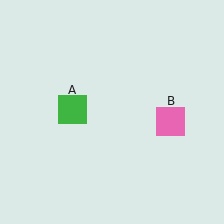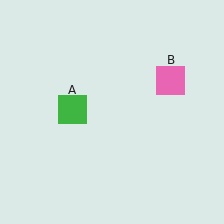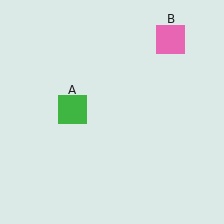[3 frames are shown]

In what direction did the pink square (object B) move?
The pink square (object B) moved up.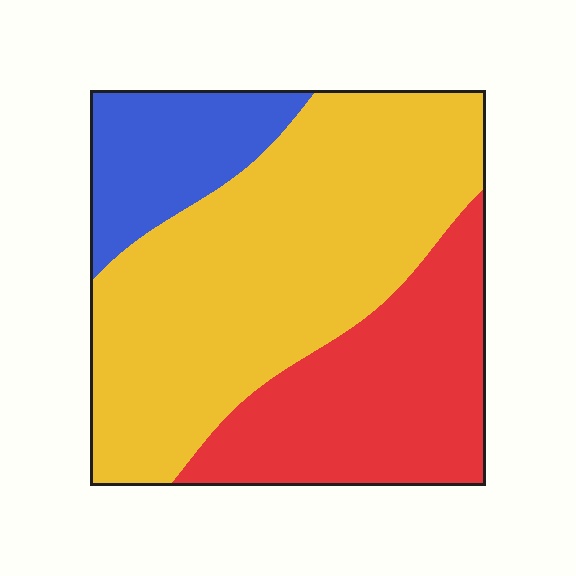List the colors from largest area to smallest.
From largest to smallest: yellow, red, blue.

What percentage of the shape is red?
Red takes up about one third (1/3) of the shape.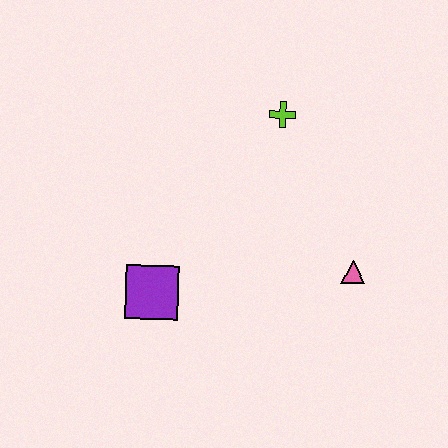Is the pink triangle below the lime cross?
Yes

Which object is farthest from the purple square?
The lime cross is farthest from the purple square.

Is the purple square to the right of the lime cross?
No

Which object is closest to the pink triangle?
The lime cross is closest to the pink triangle.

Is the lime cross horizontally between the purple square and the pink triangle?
Yes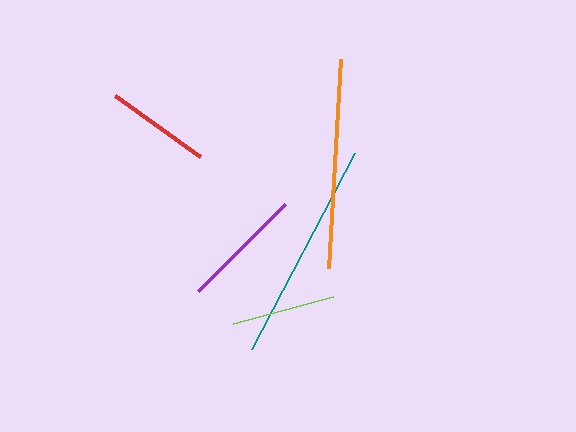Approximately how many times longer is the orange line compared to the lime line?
The orange line is approximately 2.0 times the length of the lime line.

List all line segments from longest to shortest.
From longest to shortest: teal, orange, purple, red, lime.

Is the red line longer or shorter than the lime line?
The red line is longer than the lime line.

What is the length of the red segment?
The red segment is approximately 104 pixels long.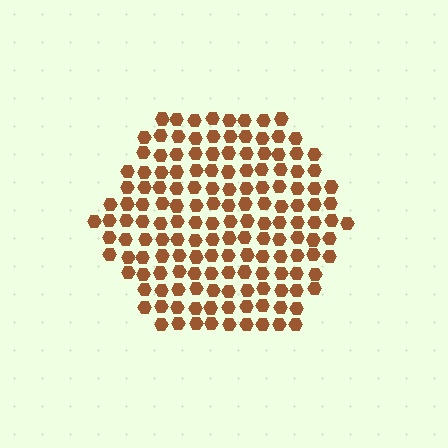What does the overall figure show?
The overall figure shows a hexagon.